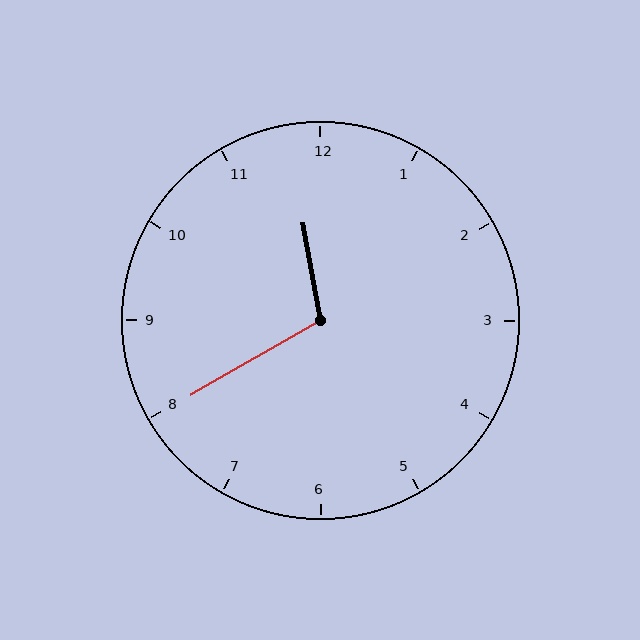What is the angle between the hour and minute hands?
Approximately 110 degrees.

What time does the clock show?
11:40.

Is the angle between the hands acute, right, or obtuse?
It is obtuse.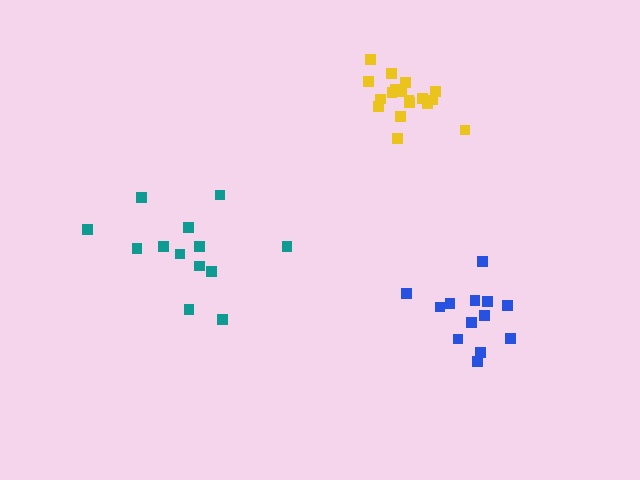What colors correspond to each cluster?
The clusters are colored: teal, yellow, blue.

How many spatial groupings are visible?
There are 3 spatial groupings.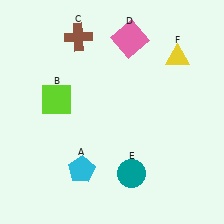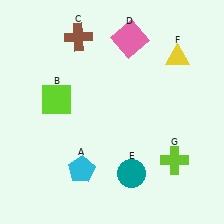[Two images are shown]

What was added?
A lime cross (G) was added in Image 2.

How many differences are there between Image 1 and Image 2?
There is 1 difference between the two images.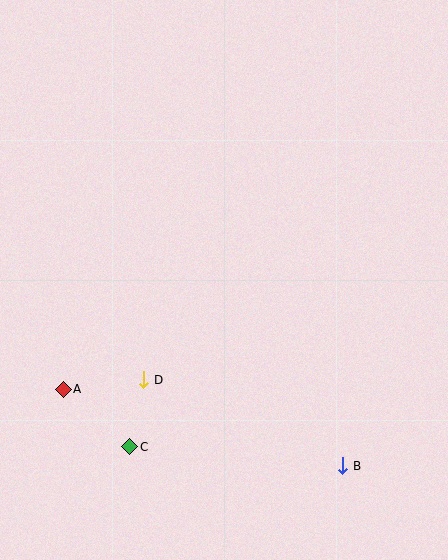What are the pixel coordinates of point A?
Point A is at (63, 390).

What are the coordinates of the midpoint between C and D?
The midpoint between C and D is at (137, 413).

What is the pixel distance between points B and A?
The distance between B and A is 290 pixels.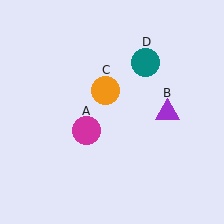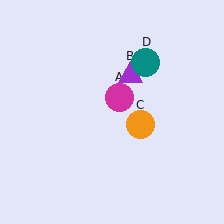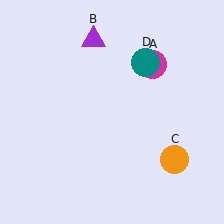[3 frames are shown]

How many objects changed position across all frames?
3 objects changed position: magenta circle (object A), purple triangle (object B), orange circle (object C).